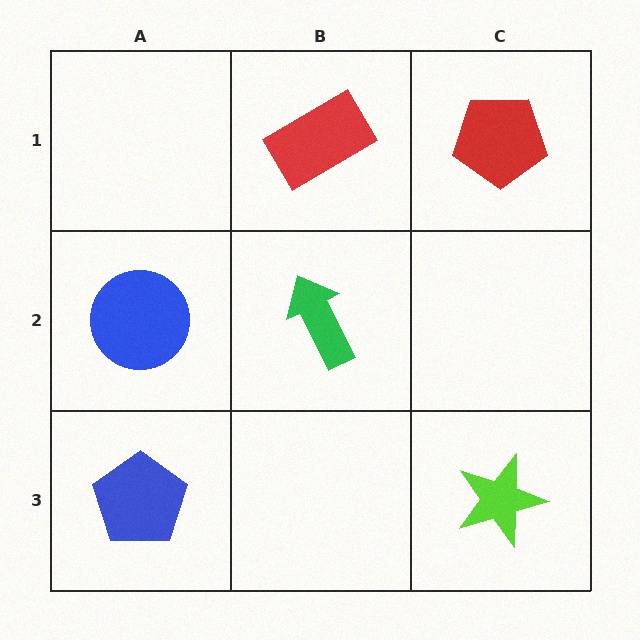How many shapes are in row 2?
2 shapes.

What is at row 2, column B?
A green arrow.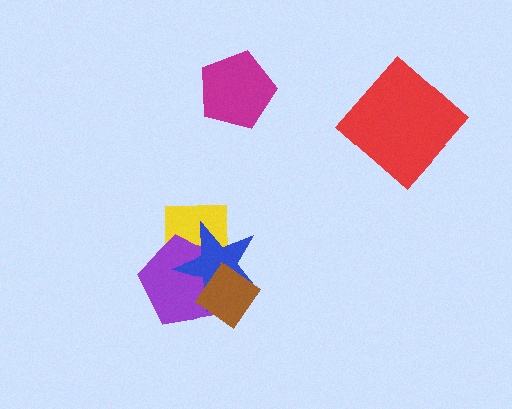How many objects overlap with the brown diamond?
3 objects overlap with the brown diamond.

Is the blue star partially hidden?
Yes, it is partially covered by another shape.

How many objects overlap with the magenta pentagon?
0 objects overlap with the magenta pentagon.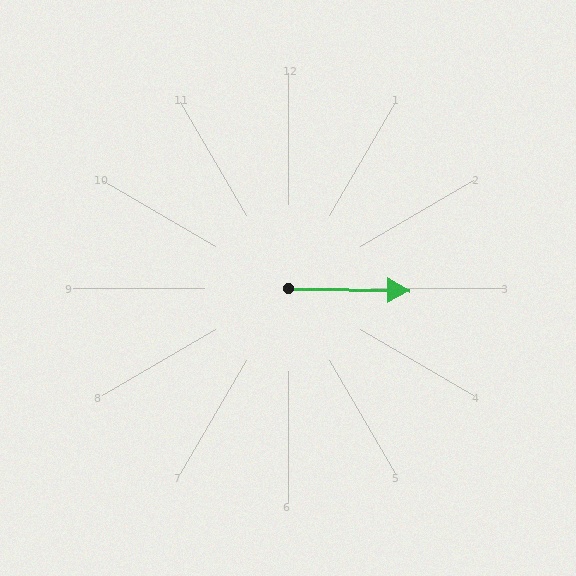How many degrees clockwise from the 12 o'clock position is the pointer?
Approximately 91 degrees.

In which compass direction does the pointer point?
East.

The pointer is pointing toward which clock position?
Roughly 3 o'clock.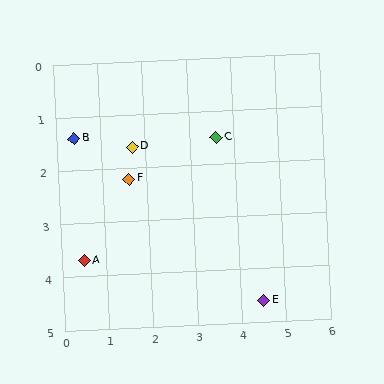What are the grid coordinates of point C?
Point C is at approximately (3.6, 1.5).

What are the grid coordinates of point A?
Point A is at approximately (0.5, 3.7).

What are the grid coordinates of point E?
Point E is at approximately (4.5, 4.6).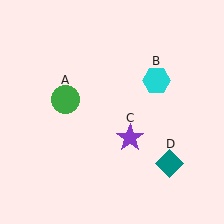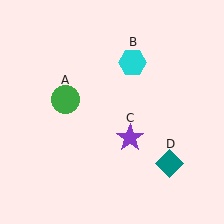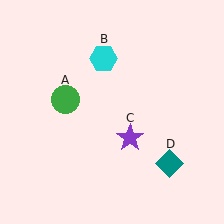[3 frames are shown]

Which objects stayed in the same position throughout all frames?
Green circle (object A) and purple star (object C) and teal diamond (object D) remained stationary.